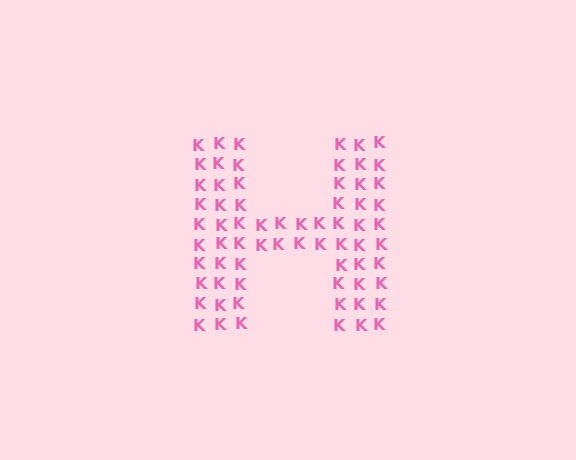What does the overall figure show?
The overall figure shows the letter H.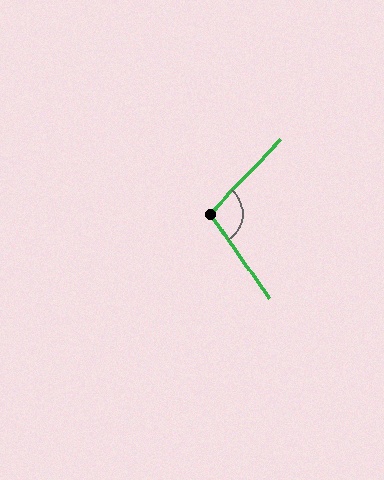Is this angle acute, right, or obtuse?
It is obtuse.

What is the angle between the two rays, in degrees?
Approximately 102 degrees.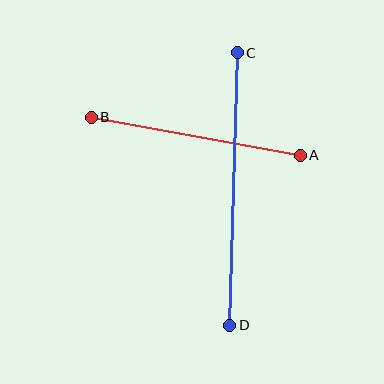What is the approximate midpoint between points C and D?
The midpoint is at approximately (233, 189) pixels.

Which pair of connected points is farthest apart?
Points C and D are farthest apart.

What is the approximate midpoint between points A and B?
The midpoint is at approximately (196, 136) pixels.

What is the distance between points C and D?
The distance is approximately 273 pixels.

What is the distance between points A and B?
The distance is approximately 212 pixels.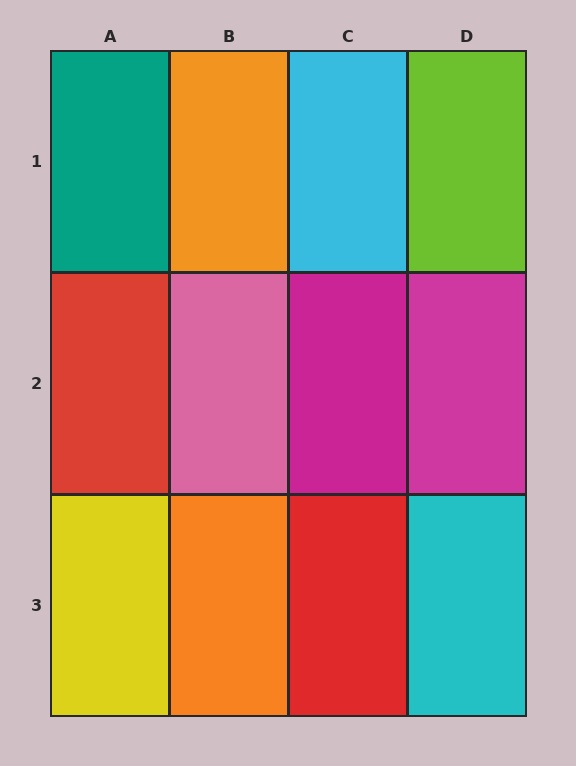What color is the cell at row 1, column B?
Orange.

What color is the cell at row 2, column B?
Pink.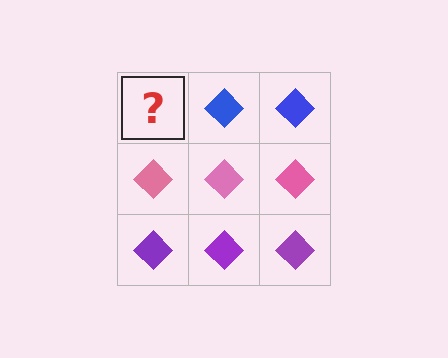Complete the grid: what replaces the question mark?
The question mark should be replaced with a blue diamond.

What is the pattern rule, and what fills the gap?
The rule is that each row has a consistent color. The gap should be filled with a blue diamond.